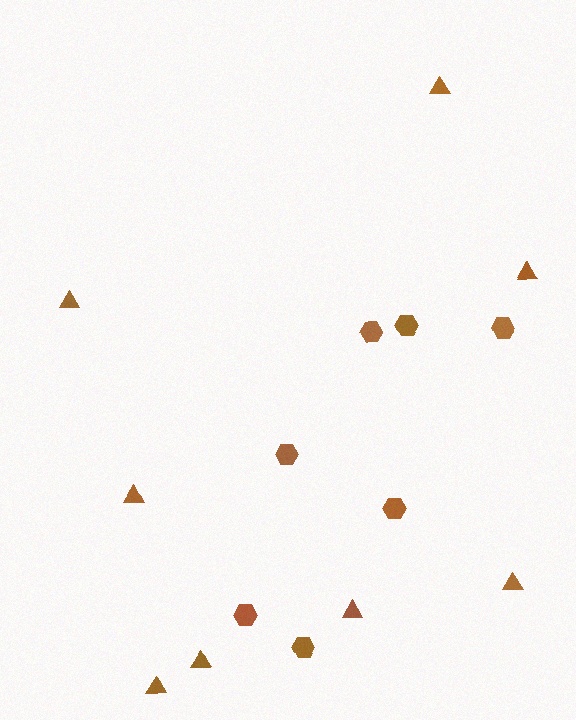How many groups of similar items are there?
There are 2 groups: one group of hexagons (7) and one group of triangles (8).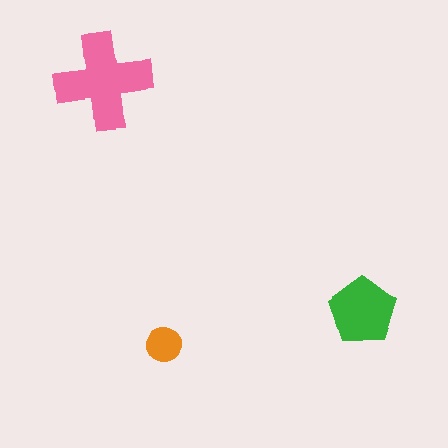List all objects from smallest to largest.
The orange circle, the green pentagon, the pink cross.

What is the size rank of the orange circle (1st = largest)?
3rd.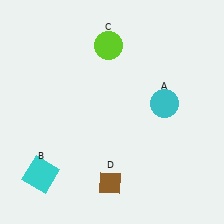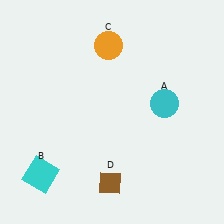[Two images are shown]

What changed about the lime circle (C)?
In Image 1, C is lime. In Image 2, it changed to orange.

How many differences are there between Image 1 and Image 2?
There is 1 difference between the two images.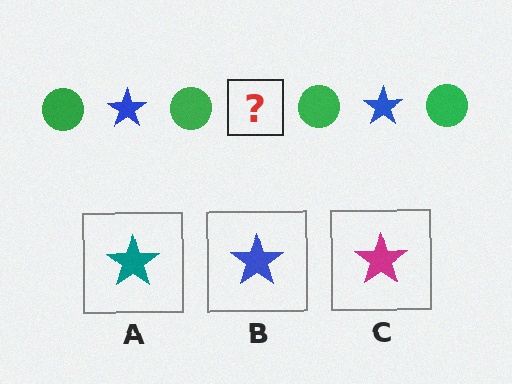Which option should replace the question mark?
Option B.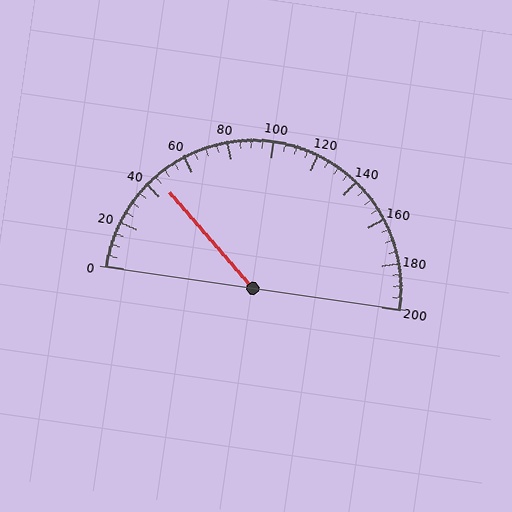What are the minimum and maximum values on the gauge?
The gauge ranges from 0 to 200.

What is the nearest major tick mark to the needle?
The nearest major tick mark is 40.